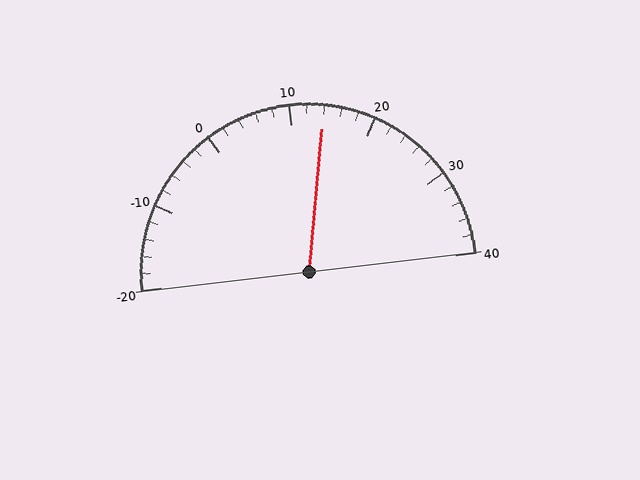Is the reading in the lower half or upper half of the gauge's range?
The reading is in the upper half of the range (-20 to 40).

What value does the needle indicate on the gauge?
The needle indicates approximately 14.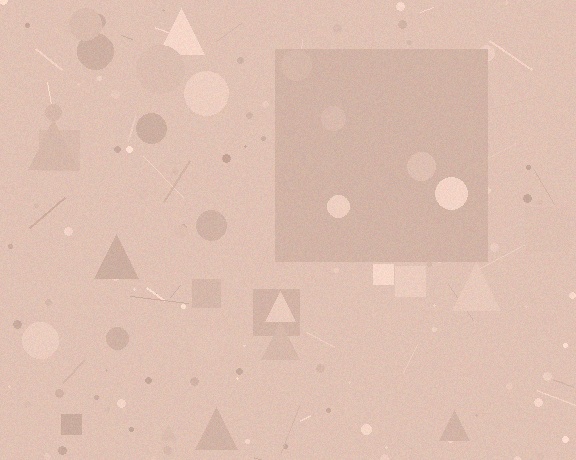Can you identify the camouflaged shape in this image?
The camouflaged shape is a square.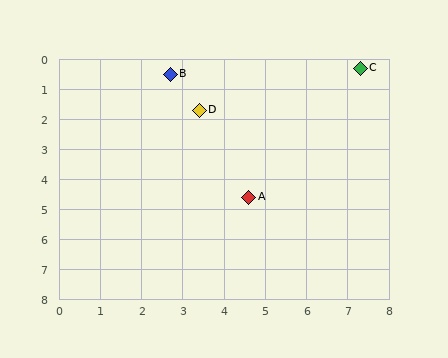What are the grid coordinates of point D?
Point D is at approximately (3.4, 1.7).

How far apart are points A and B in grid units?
Points A and B are about 4.5 grid units apart.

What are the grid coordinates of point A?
Point A is at approximately (4.6, 4.6).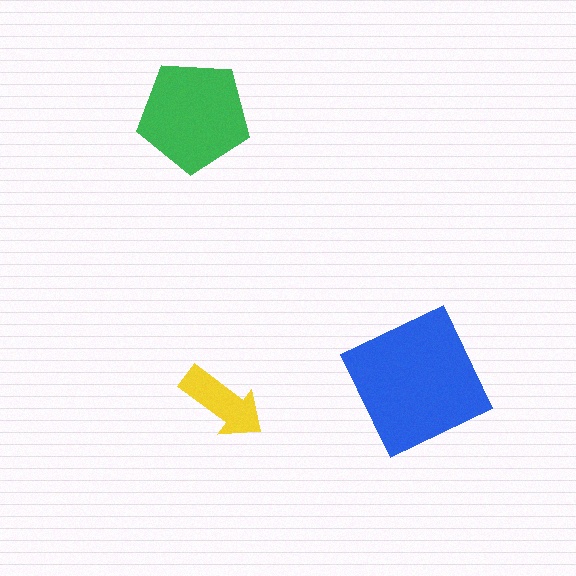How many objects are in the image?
There are 3 objects in the image.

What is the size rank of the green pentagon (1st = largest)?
2nd.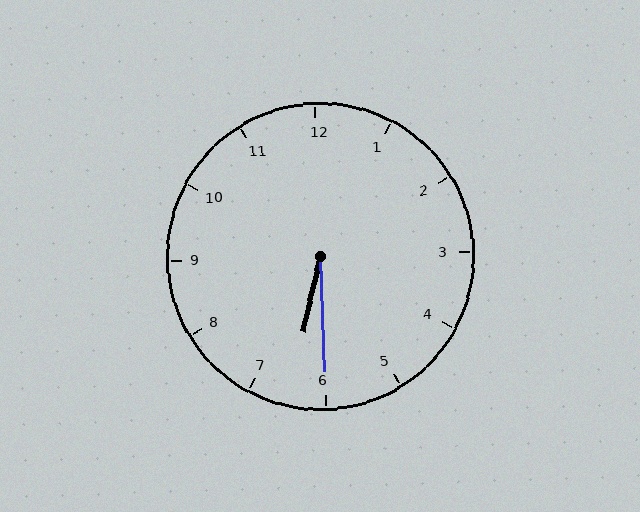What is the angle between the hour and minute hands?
Approximately 15 degrees.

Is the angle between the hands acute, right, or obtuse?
It is acute.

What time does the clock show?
6:30.